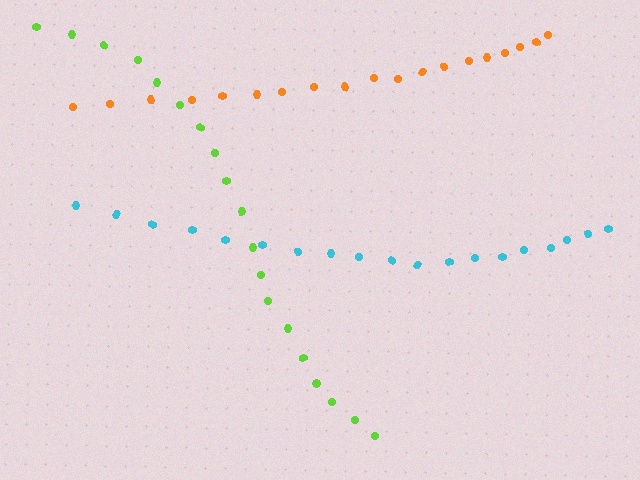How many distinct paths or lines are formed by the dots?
There are 3 distinct paths.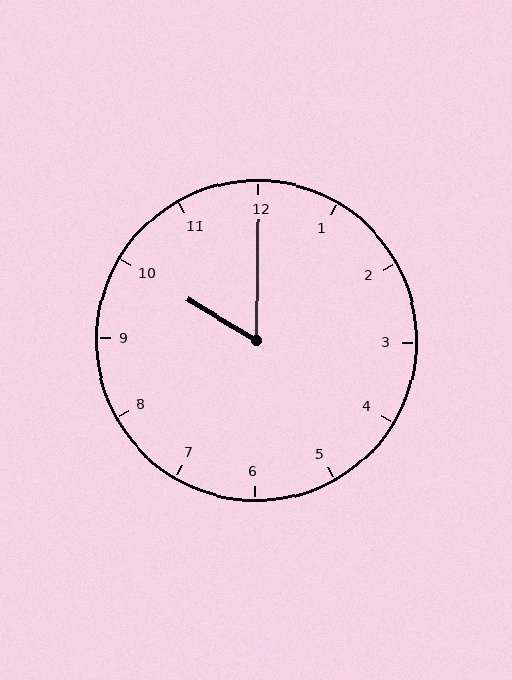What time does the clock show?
10:00.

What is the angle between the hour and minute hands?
Approximately 60 degrees.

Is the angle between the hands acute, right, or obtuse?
It is acute.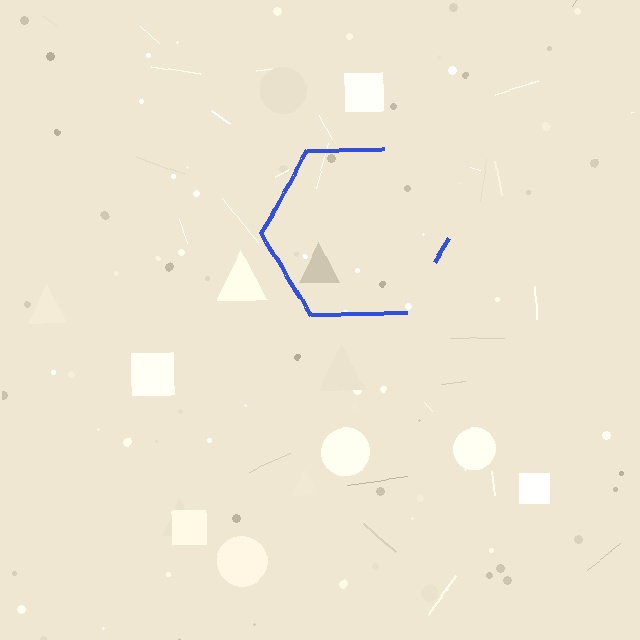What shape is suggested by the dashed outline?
The dashed outline suggests a hexagon.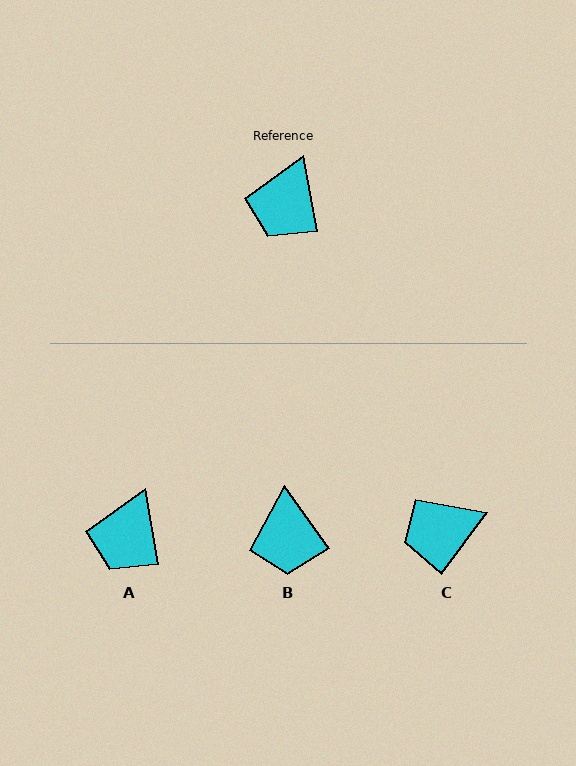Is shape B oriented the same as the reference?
No, it is off by about 26 degrees.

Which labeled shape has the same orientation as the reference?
A.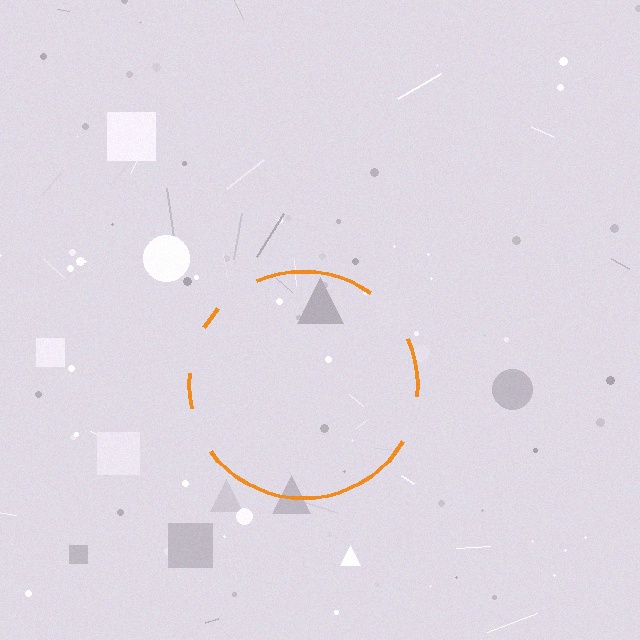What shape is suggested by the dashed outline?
The dashed outline suggests a circle.